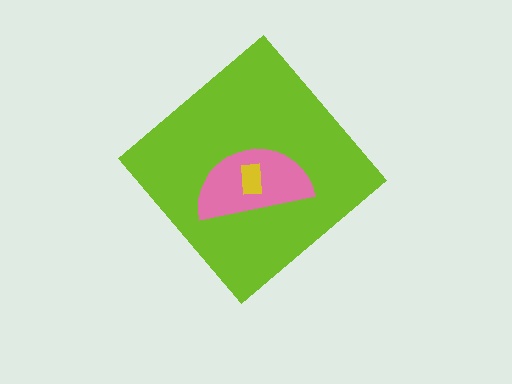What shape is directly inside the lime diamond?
The pink semicircle.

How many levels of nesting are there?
3.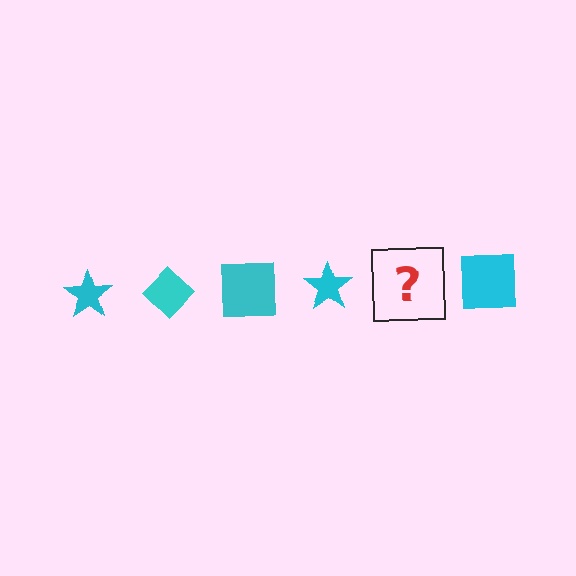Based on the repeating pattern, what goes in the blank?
The blank should be a cyan diamond.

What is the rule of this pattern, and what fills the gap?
The rule is that the pattern cycles through star, diamond, square shapes in cyan. The gap should be filled with a cyan diamond.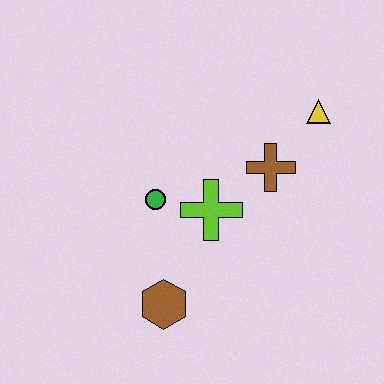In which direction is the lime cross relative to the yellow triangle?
The lime cross is to the left of the yellow triangle.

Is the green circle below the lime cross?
No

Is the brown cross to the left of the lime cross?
No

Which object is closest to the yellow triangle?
The brown cross is closest to the yellow triangle.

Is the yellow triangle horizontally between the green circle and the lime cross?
No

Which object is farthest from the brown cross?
The brown hexagon is farthest from the brown cross.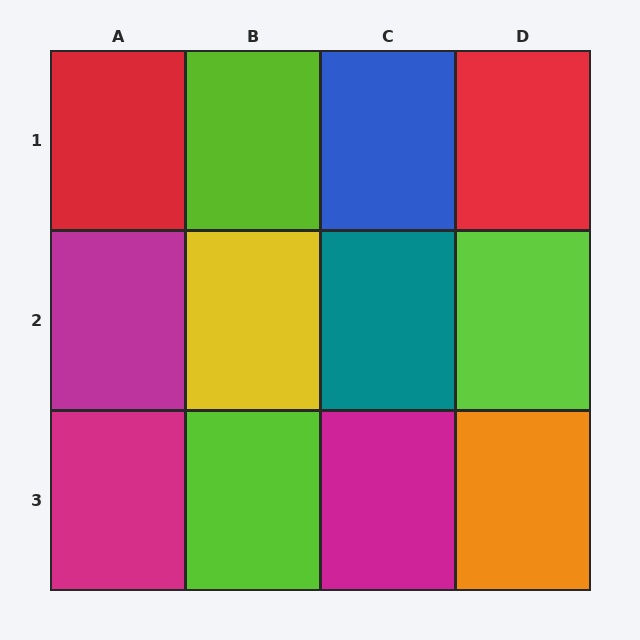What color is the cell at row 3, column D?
Orange.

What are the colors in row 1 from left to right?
Red, lime, blue, red.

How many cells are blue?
1 cell is blue.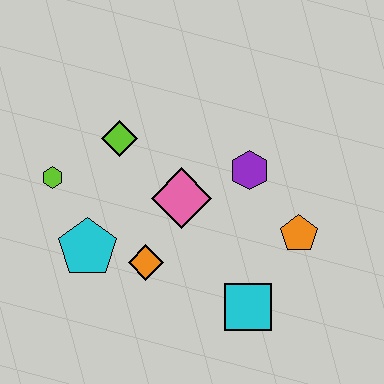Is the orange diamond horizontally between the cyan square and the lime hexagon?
Yes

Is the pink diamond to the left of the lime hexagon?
No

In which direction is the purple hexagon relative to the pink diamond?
The purple hexagon is to the right of the pink diamond.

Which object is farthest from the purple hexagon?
The lime hexagon is farthest from the purple hexagon.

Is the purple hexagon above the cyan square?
Yes